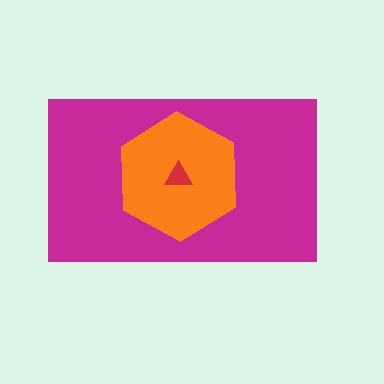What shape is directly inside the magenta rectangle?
The orange hexagon.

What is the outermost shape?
The magenta rectangle.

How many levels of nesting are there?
3.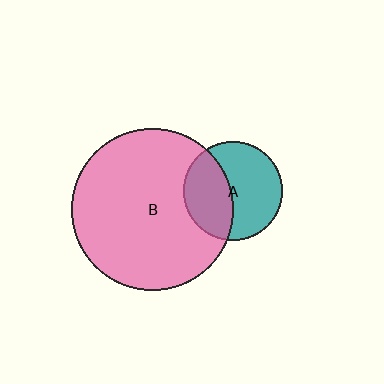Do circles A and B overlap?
Yes.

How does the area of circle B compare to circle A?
Approximately 2.7 times.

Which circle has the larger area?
Circle B (pink).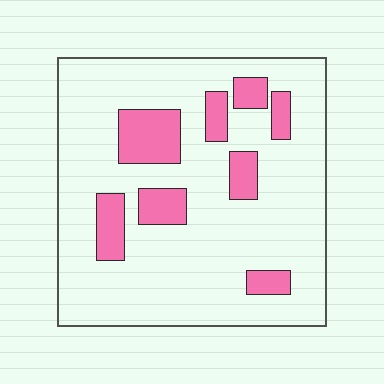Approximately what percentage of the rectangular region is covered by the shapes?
Approximately 20%.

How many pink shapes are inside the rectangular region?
8.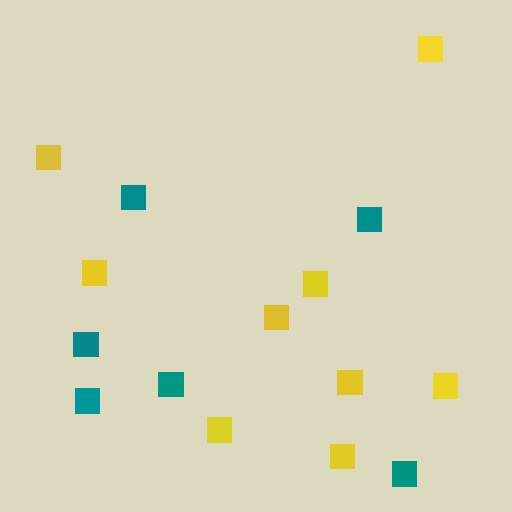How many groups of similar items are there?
There are 2 groups: one group of yellow squares (9) and one group of teal squares (6).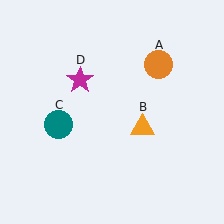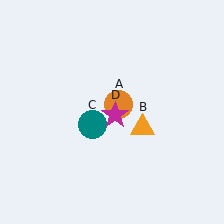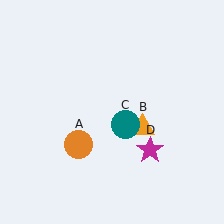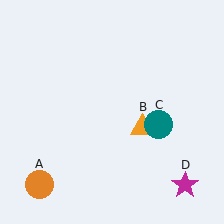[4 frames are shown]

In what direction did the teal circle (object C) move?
The teal circle (object C) moved right.